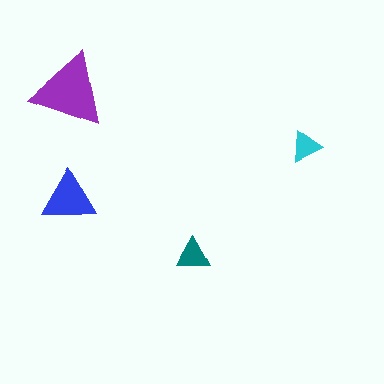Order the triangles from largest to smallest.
the purple one, the blue one, the teal one, the cyan one.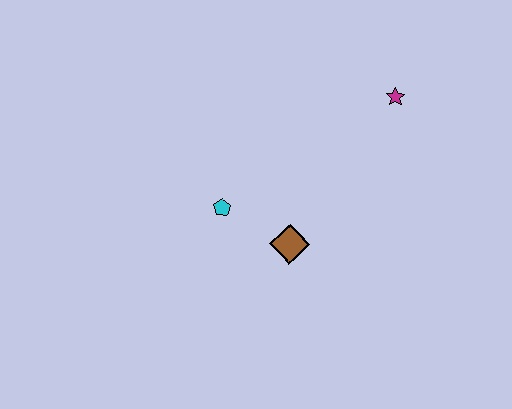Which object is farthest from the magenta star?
The cyan pentagon is farthest from the magenta star.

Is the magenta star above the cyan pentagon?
Yes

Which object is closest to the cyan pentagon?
The brown diamond is closest to the cyan pentagon.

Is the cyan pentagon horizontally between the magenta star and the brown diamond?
No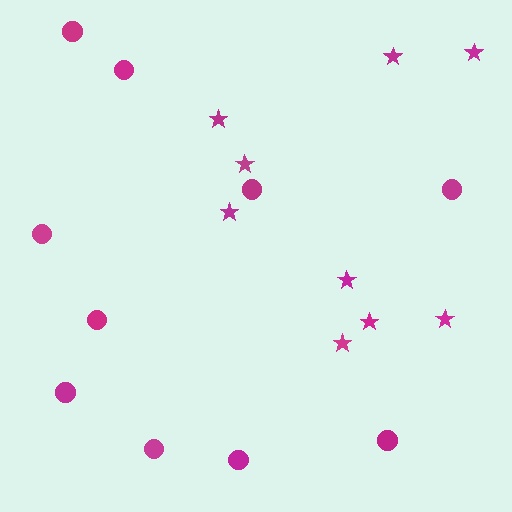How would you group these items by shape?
There are 2 groups: one group of stars (9) and one group of circles (10).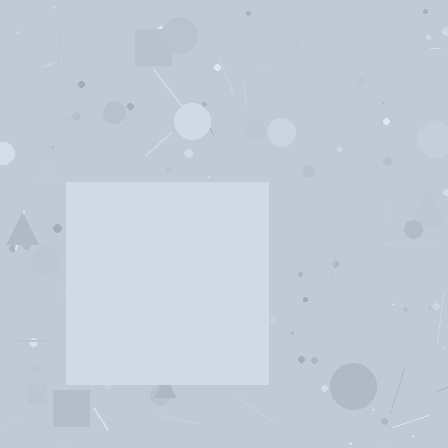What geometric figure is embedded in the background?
A square is embedded in the background.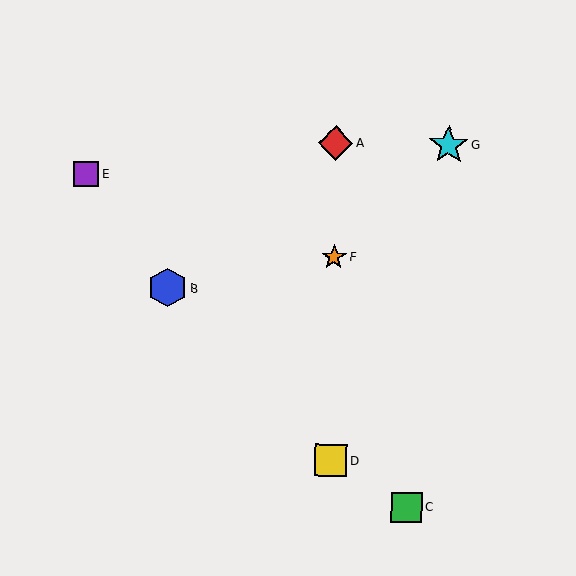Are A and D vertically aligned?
Yes, both are at x≈336.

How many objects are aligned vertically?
3 objects (A, D, F) are aligned vertically.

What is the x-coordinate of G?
Object G is at x≈449.